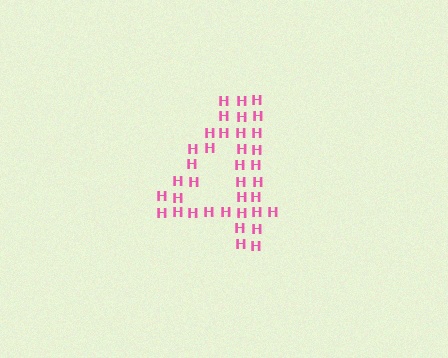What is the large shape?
The large shape is the digit 4.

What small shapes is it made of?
It is made of small letter H's.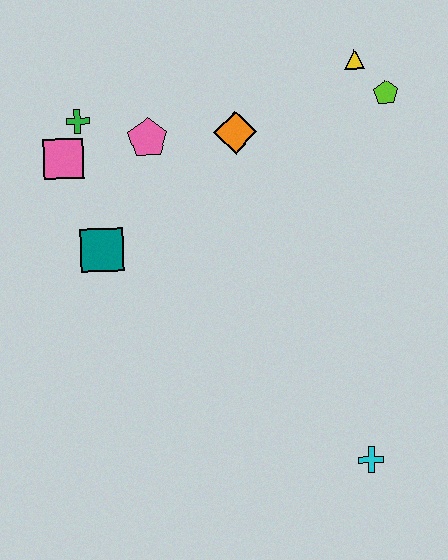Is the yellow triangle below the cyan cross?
No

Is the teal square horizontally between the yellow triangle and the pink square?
Yes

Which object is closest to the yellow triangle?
The lime pentagon is closest to the yellow triangle.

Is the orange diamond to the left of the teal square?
No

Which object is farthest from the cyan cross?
The green cross is farthest from the cyan cross.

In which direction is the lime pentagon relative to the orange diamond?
The lime pentagon is to the right of the orange diamond.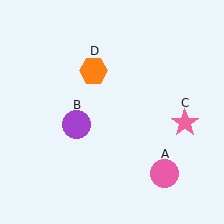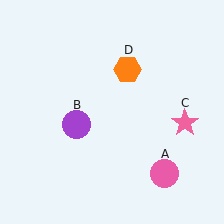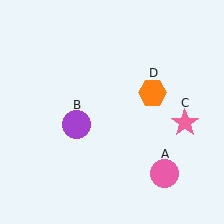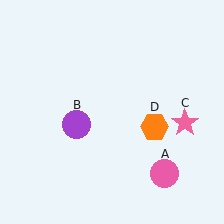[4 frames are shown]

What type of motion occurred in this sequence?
The orange hexagon (object D) rotated clockwise around the center of the scene.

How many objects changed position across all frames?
1 object changed position: orange hexagon (object D).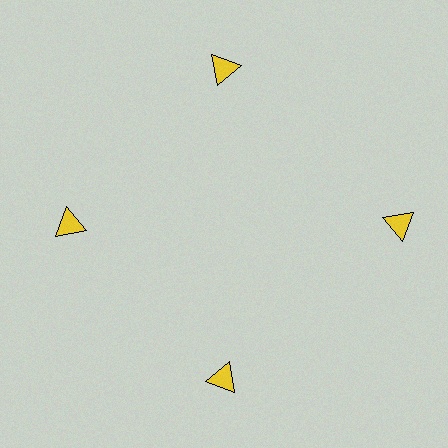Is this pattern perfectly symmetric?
No. The 4 yellow triangles are arranged in a ring, but one element near the 3 o'clock position is pushed outward from the center, breaking the 4-fold rotational symmetry.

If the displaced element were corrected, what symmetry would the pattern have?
It would have 4-fold rotational symmetry — the pattern would map onto itself every 90 degrees.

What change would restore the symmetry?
The symmetry would be restored by moving it inward, back onto the ring so that all 4 triangles sit at equal angles and equal distance from the center.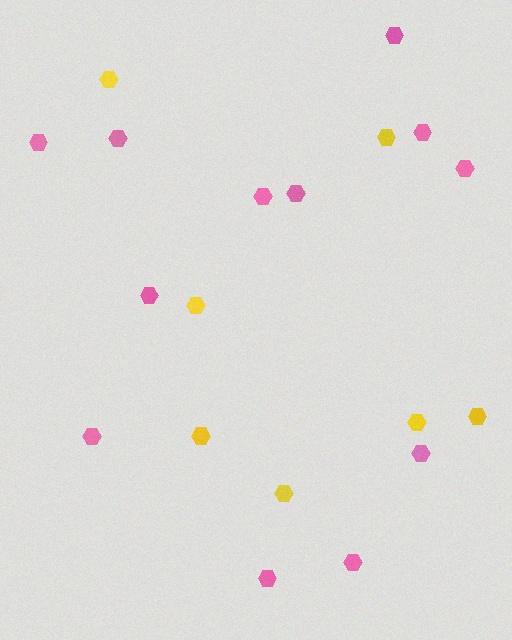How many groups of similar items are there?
There are 2 groups: one group of pink hexagons (12) and one group of yellow hexagons (7).